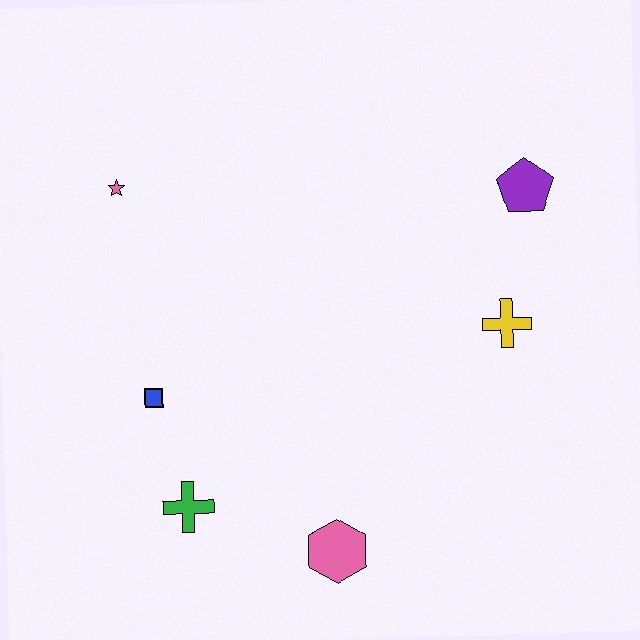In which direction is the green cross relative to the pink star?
The green cross is below the pink star.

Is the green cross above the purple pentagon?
No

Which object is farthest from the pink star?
The pink hexagon is farthest from the pink star.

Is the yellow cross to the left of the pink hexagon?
No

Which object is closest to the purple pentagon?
The yellow cross is closest to the purple pentagon.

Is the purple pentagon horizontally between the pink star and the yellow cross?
No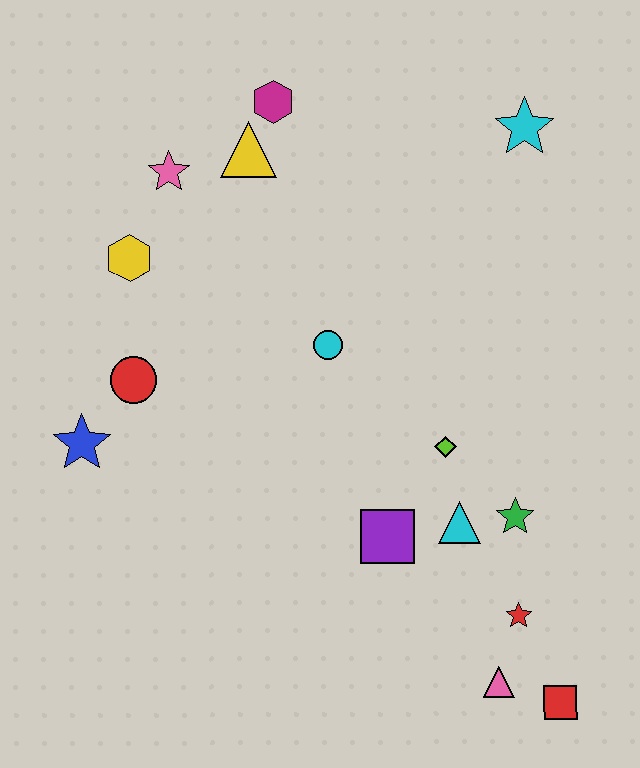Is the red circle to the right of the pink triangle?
No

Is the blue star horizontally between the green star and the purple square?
No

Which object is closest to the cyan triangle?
The green star is closest to the cyan triangle.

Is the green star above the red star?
Yes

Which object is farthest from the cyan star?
The red square is farthest from the cyan star.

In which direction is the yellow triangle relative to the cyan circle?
The yellow triangle is above the cyan circle.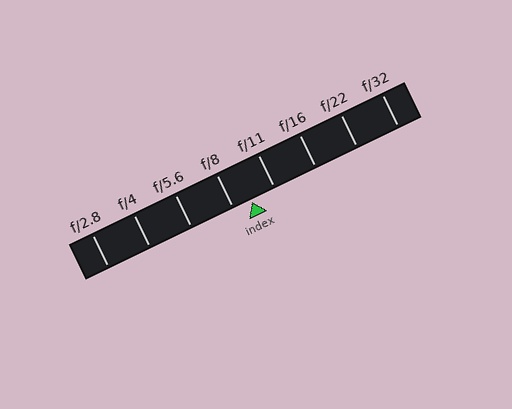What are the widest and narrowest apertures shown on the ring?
The widest aperture shown is f/2.8 and the narrowest is f/32.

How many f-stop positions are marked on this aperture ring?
There are 8 f-stop positions marked.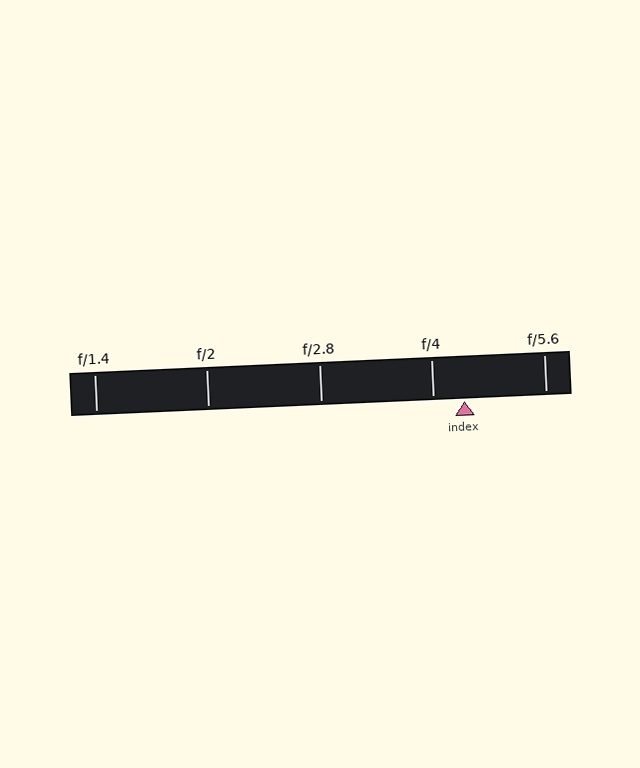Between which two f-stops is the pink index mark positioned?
The index mark is between f/4 and f/5.6.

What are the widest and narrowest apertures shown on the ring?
The widest aperture shown is f/1.4 and the narrowest is f/5.6.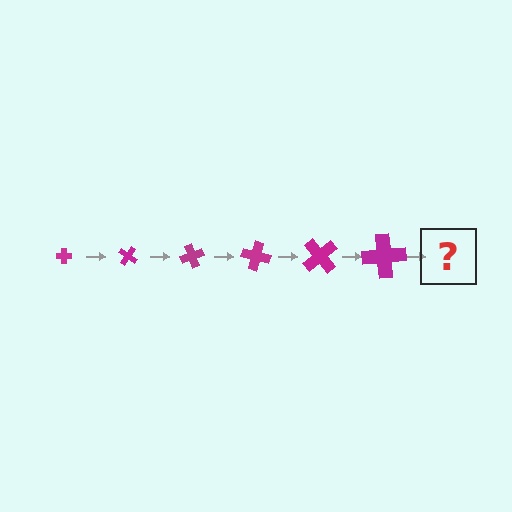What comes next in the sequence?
The next element should be a cross, larger than the previous one and rotated 210 degrees from the start.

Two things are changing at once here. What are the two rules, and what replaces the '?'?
The two rules are that the cross grows larger each step and it rotates 35 degrees each step. The '?' should be a cross, larger than the previous one and rotated 210 degrees from the start.